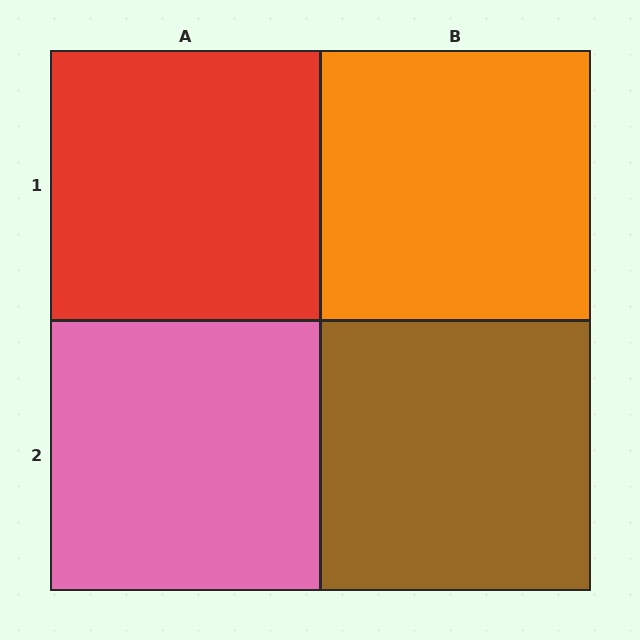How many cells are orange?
1 cell is orange.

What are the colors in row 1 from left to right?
Red, orange.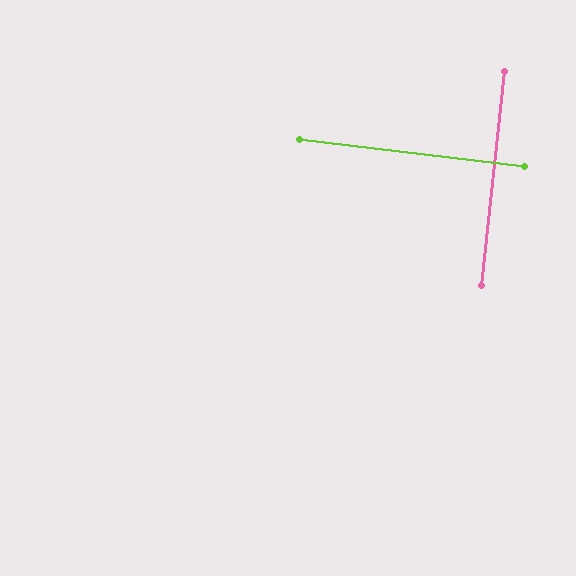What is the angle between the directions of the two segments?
Approximately 89 degrees.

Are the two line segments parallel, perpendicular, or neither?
Perpendicular — they meet at approximately 89°.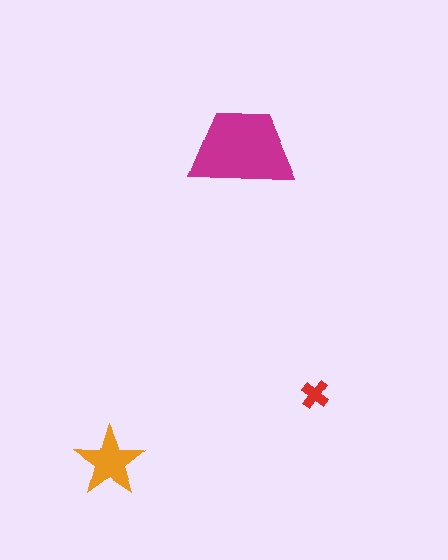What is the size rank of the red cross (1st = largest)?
3rd.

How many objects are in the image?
There are 3 objects in the image.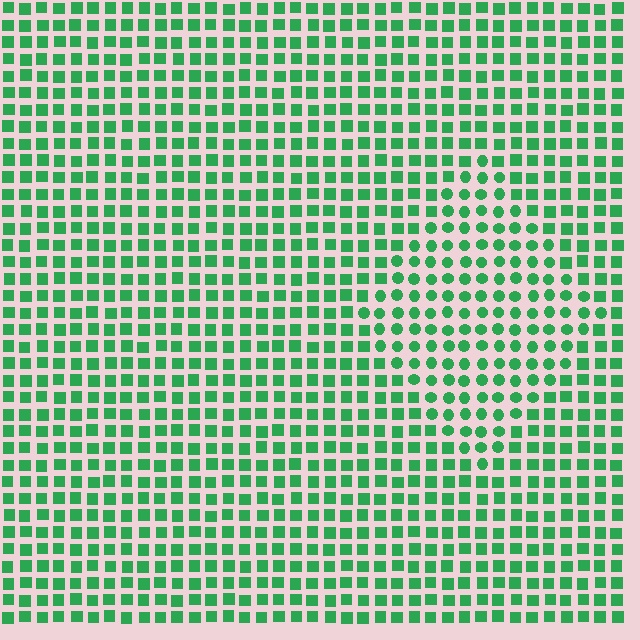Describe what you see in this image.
The image is filled with small green elements arranged in a uniform grid. A diamond-shaped region contains circles, while the surrounding area contains squares. The boundary is defined purely by the change in element shape.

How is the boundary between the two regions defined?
The boundary is defined by a change in element shape: circles inside vs. squares outside. All elements share the same color and spacing.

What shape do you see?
I see a diamond.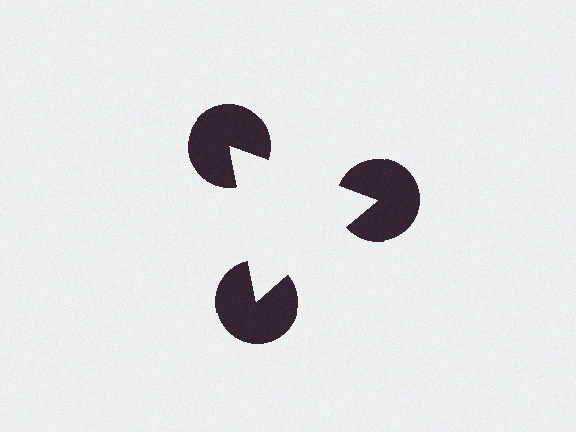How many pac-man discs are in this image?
There are 3 — one at each vertex of the illusory triangle.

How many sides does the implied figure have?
3 sides.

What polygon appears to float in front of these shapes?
An illusory triangle — its edges are inferred from the aligned wedge cuts in the pac-man discs, not physically drawn.